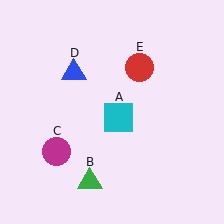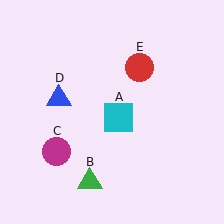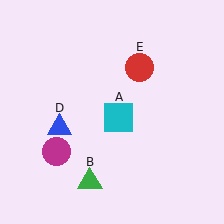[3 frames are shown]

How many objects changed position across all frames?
1 object changed position: blue triangle (object D).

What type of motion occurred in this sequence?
The blue triangle (object D) rotated counterclockwise around the center of the scene.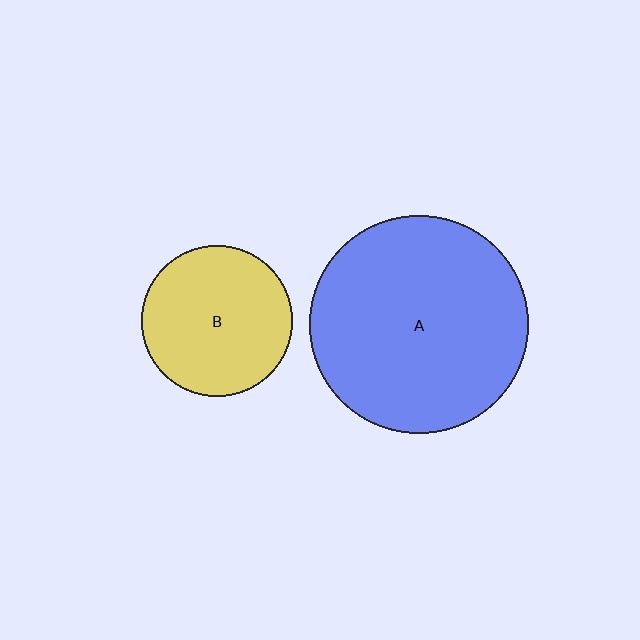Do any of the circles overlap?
No, none of the circles overlap.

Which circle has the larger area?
Circle A (blue).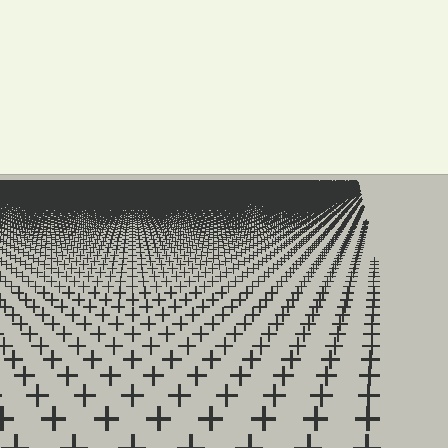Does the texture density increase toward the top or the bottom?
Density increases toward the top.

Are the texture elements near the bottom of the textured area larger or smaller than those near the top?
Larger. Near the bottom, elements are closer to the viewer and appear at a bigger on-screen size.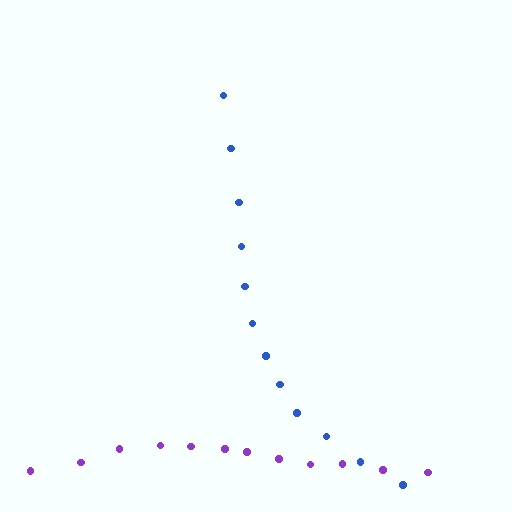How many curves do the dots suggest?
There are 2 distinct paths.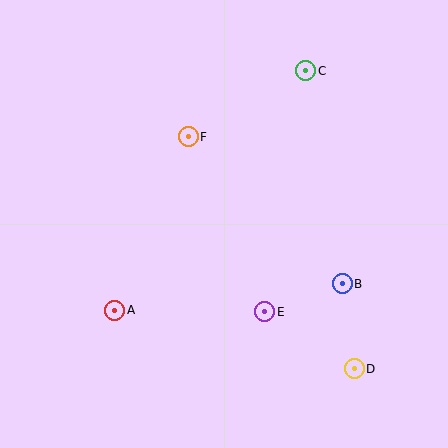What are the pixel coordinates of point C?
Point C is at (306, 71).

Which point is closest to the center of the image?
Point F at (189, 137) is closest to the center.